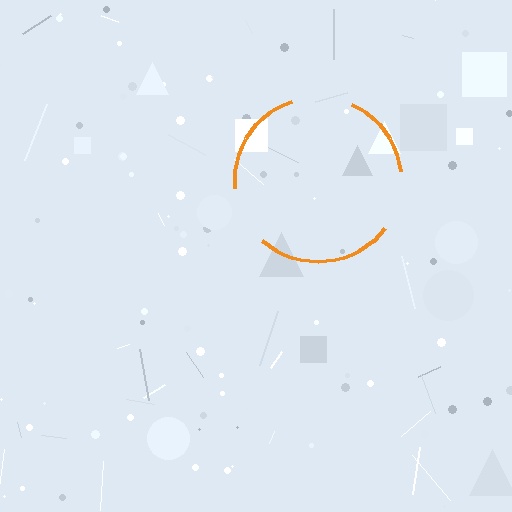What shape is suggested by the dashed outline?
The dashed outline suggests a circle.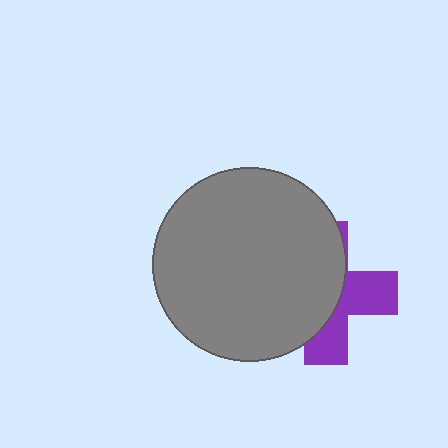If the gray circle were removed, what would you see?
You would see the complete purple cross.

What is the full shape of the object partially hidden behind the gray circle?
The partially hidden object is a purple cross.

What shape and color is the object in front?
The object in front is a gray circle.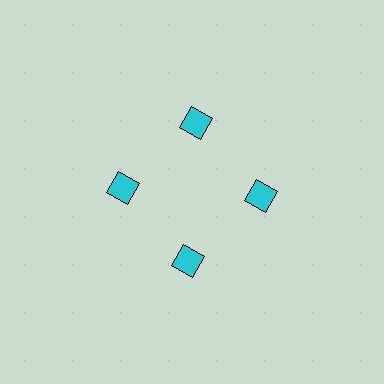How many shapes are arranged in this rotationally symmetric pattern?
There are 4 shapes, arranged in 4 groups of 1.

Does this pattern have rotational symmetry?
Yes, this pattern has 4-fold rotational symmetry. It looks the same after rotating 90 degrees around the center.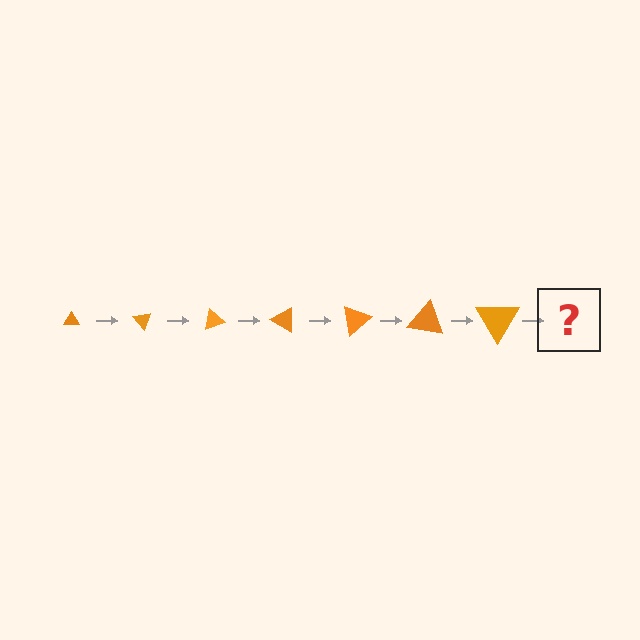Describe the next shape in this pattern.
It should be a triangle, larger than the previous one and rotated 350 degrees from the start.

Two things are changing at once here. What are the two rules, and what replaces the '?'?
The two rules are that the triangle grows larger each step and it rotates 50 degrees each step. The '?' should be a triangle, larger than the previous one and rotated 350 degrees from the start.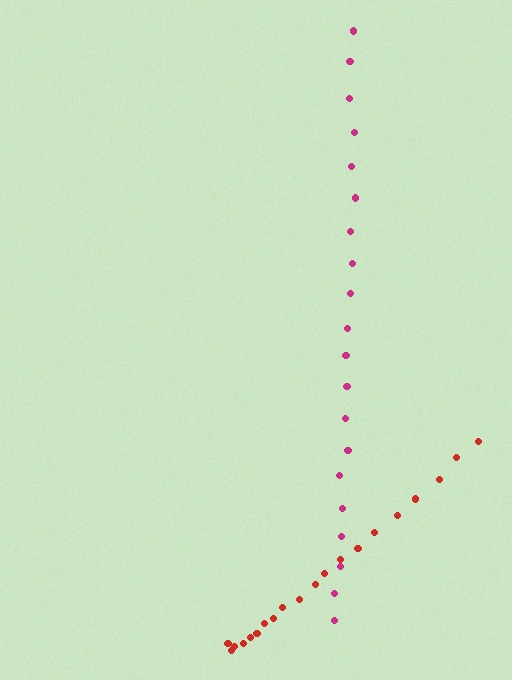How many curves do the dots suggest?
There are 2 distinct paths.